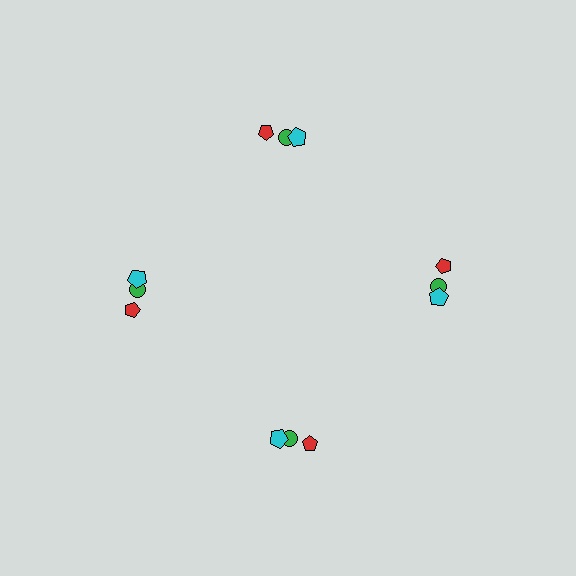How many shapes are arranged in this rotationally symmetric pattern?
There are 12 shapes, arranged in 4 groups of 3.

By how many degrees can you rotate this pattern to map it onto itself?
The pattern maps onto itself every 90 degrees of rotation.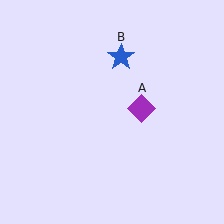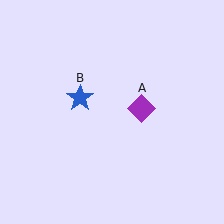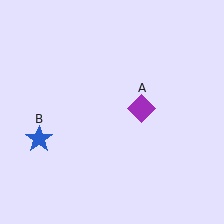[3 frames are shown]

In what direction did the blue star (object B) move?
The blue star (object B) moved down and to the left.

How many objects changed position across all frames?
1 object changed position: blue star (object B).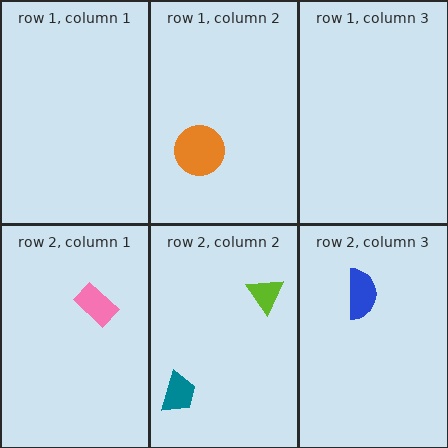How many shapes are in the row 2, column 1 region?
1.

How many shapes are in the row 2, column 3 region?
1.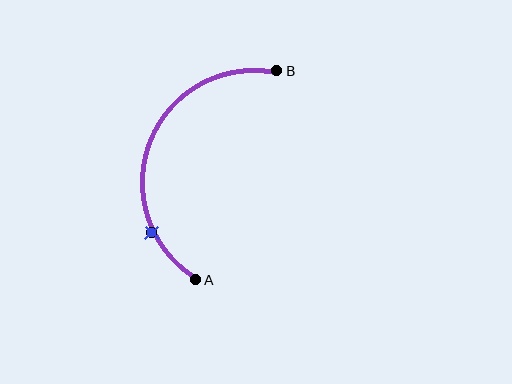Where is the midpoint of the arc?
The arc midpoint is the point on the curve farthest from the straight line joining A and B. It sits to the left of that line.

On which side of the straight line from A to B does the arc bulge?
The arc bulges to the left of the straight line connecting A and B.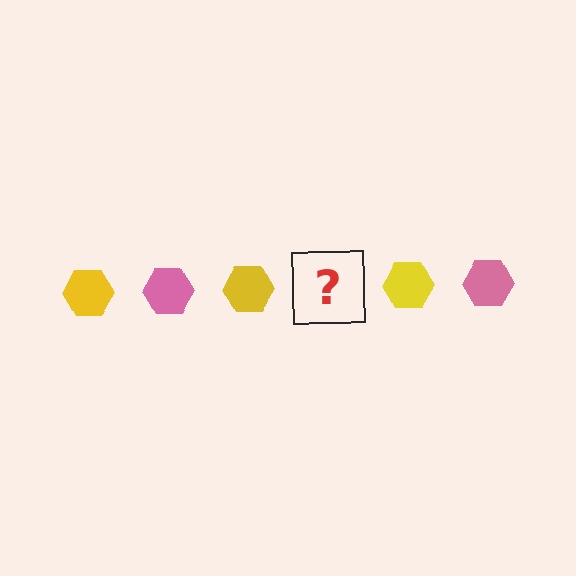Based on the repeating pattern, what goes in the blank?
The blank should be a pink hexagon.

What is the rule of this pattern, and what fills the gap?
The rule is that the pattern cycles through yellow, pink hexagons. The gap should be filled with a pink hexagon.